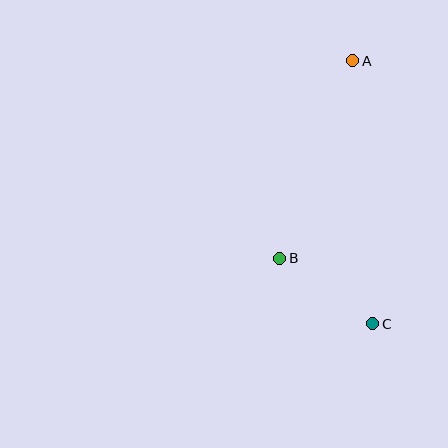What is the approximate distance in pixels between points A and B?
The distance between A and B is approximately 210 pixels.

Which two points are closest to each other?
Points B and C are closest to each other.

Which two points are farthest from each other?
Points A and C are farthest from each other.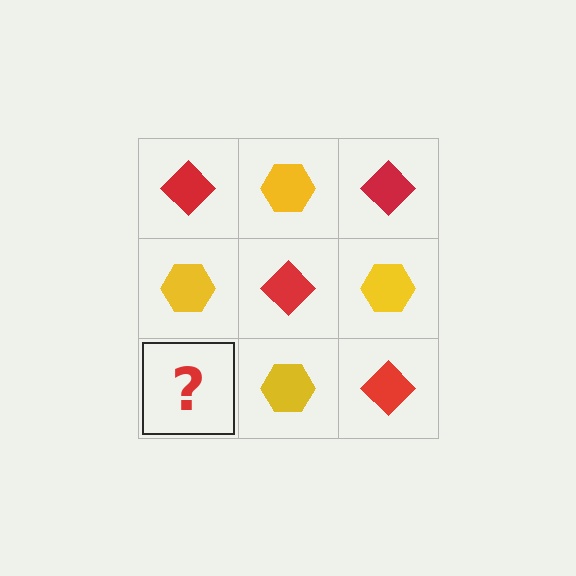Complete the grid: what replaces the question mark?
The question mark should be replaced with a red diamond.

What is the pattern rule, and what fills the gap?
The rule is that it alternates red diamond and yellow hexagon in a checkerboard pattern. The gap should be filled with a red diamond.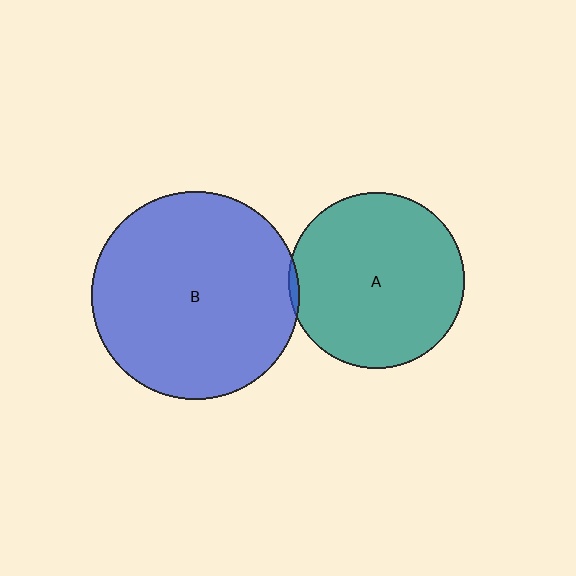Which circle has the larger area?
Circle B (blue).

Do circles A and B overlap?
Yes.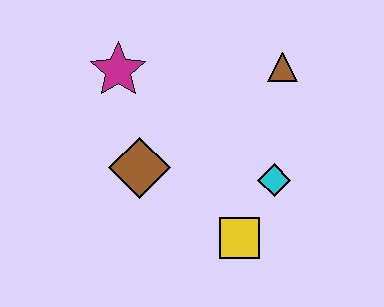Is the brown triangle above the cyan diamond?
Yes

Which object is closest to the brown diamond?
The magenta star is closest to the brown diamond.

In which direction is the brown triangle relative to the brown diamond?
The brown triangle is to the right of the brown diamond.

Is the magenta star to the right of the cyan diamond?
No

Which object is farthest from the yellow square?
The magenta star is farthest from the yellow square.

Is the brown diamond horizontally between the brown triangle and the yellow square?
No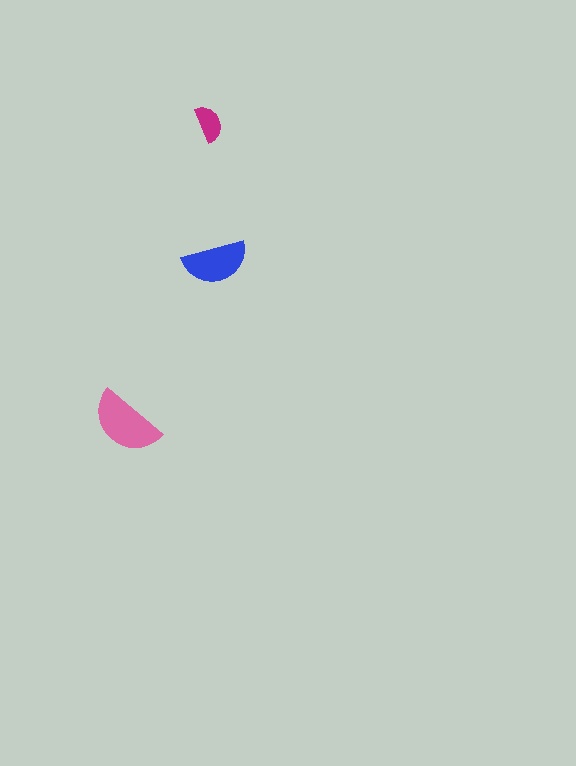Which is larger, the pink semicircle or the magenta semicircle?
The pink one.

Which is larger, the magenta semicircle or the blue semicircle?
The blue one.